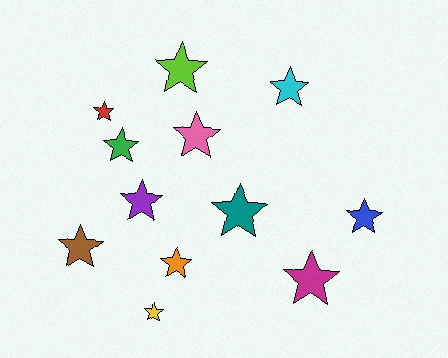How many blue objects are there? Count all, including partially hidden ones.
There is 1 blue object.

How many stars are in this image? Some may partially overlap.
There are 12 stars.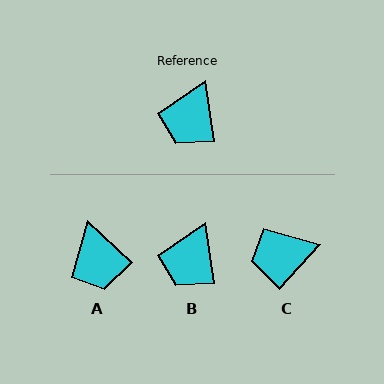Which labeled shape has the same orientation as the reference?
B.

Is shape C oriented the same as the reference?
No, it is off by about 50 degrees.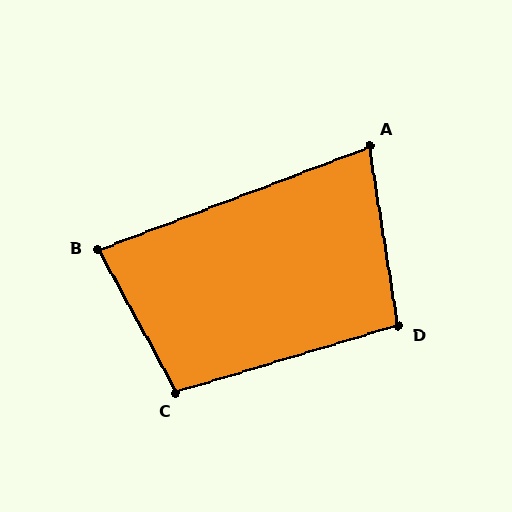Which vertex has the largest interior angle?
C, at approximately 102 degrees.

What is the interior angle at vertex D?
Approximately 98 degrees (obtuse).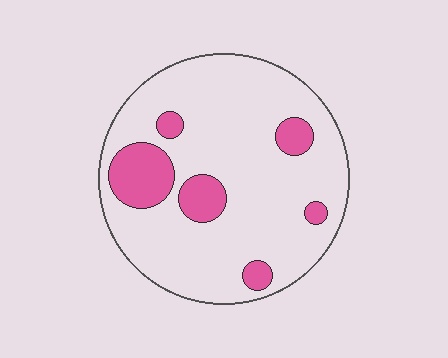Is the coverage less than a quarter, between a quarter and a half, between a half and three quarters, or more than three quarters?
Less than a quarter.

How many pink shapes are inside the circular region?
6.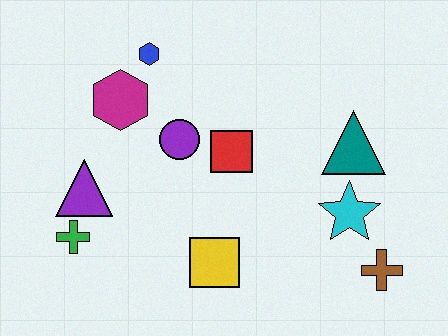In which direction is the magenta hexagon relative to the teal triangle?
The magenta hexagon is to the left of the teal triangle.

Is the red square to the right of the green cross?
Yes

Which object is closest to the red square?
The purple circle is closest to the red square.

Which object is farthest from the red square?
The brown cross is farthest from the red square.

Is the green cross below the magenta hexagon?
Yes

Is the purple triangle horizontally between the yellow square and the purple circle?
No